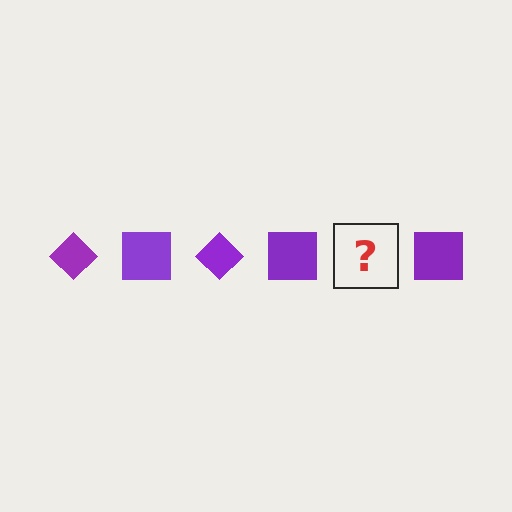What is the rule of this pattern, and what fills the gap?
The rule is that the pattern cycles through diamond, square shapes in purple. The gap should be filled with a purple diamond.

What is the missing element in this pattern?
The missing element is a purple diamond.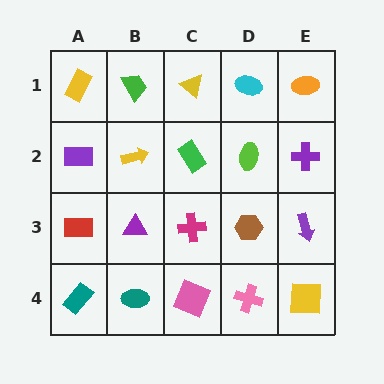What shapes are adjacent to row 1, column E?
A purple cross (row 2, column E), a cyan ellipse (row 1, column D).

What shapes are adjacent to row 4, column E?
A purple arrow (row 3, column E), a pink cross (row 4, column D).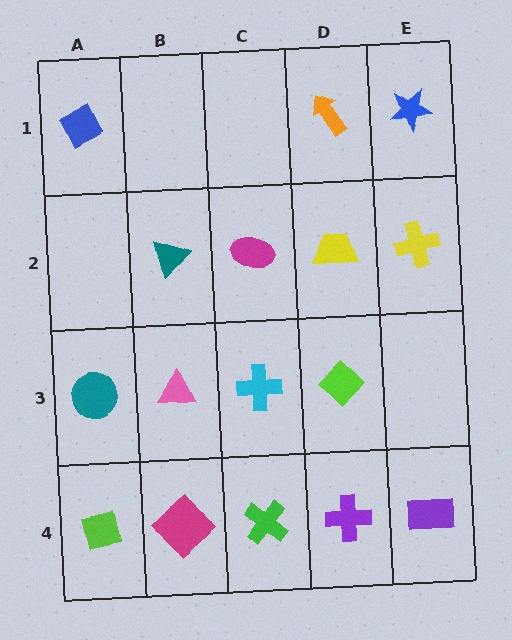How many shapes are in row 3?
4 shapes.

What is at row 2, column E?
A yellow cross.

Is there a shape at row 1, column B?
No, that cell is empty.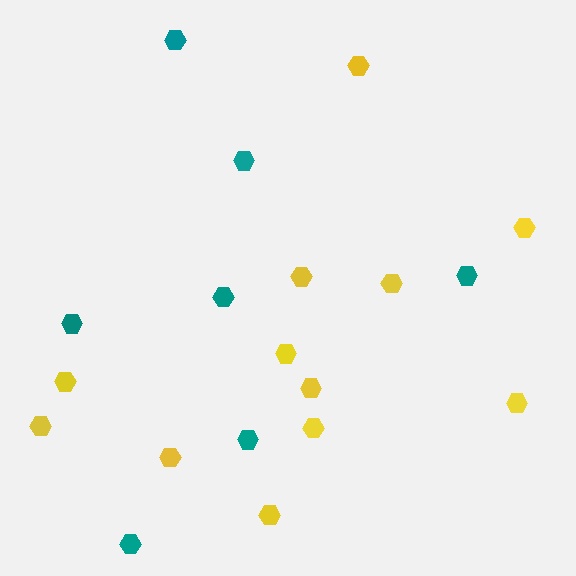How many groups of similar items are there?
There are 2 groups: one group of yellow hexagons (12) and one group of teal hexagons (7).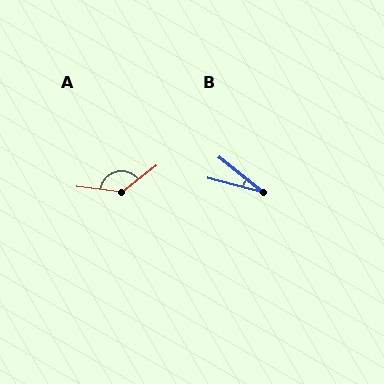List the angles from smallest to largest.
B (24°), A (136°).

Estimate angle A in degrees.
Approximately 136 degrees.